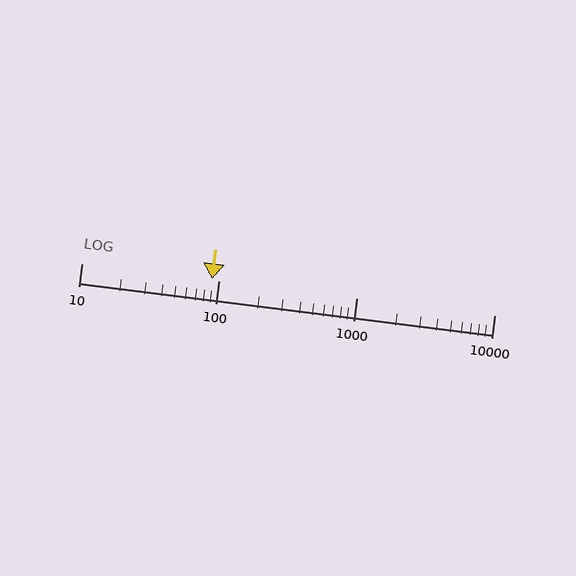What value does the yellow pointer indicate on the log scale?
The pointer indicates approximately 89.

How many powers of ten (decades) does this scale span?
The scale spans 3 decades, from 10 to 10000.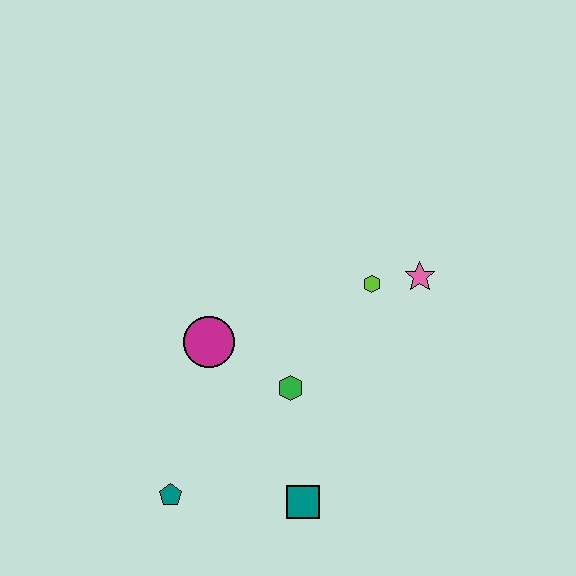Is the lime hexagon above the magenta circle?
Yes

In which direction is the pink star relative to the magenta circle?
The pink star is to the right of the magenta circle.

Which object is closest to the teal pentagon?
The teal square is closest to the teal pentagon.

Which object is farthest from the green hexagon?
The pink star is farthest from the green hexagon.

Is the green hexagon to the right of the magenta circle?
Yes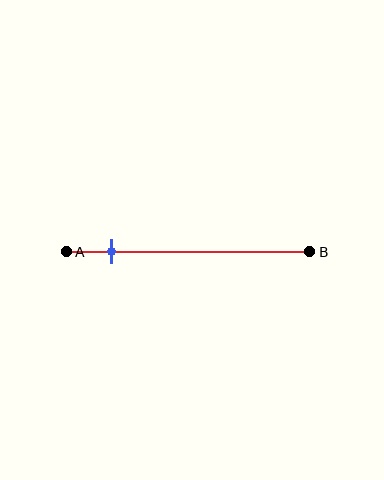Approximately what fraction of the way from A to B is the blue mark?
The blue mark is approximately 20% of the way from A to B.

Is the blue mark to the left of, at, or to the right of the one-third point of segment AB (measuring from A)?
The blue mark is to the left of the one-third point of segment AB.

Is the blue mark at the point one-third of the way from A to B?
No, the mark is at about 20% from A, not at the 33% one-third point.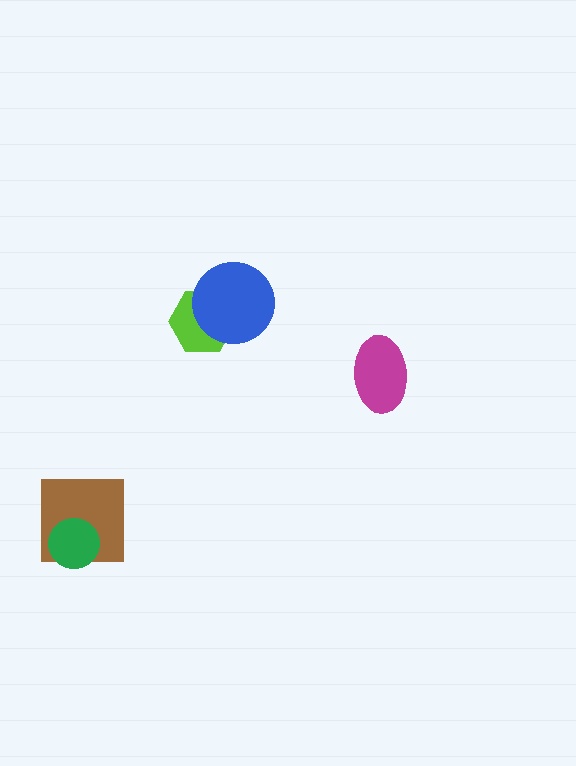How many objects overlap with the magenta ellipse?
0 objects overlap with the magenta ellipse.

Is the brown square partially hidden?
Yes, it is partially covered by another shape.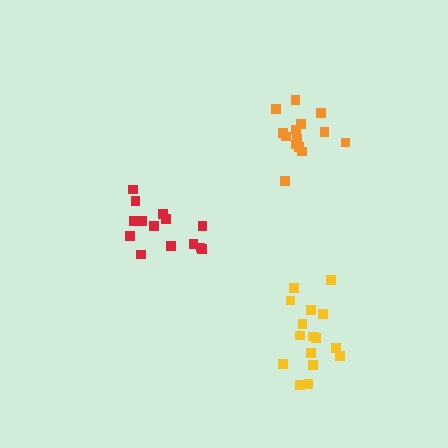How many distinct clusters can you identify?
There are 3 distinct clusters.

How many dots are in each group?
Group 1: 16 dots, Group 2: 14 dots, Group 3: 15 dots (45 total).